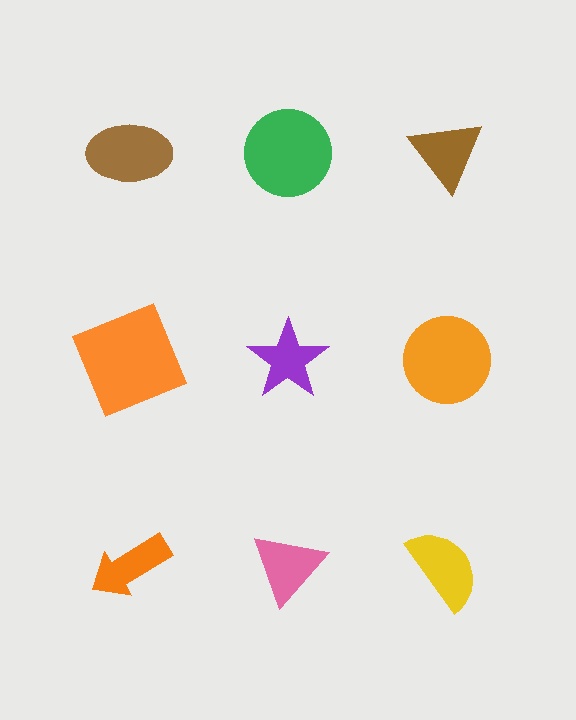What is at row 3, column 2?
A pink triangle.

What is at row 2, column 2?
A purple star.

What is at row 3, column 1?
An orange arrow.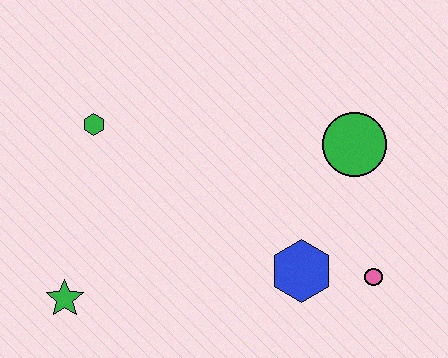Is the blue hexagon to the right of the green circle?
No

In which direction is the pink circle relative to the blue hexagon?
The pink circle is to the right of the blue hexagon.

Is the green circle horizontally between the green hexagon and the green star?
No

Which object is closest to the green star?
The green hexagon is closest to the green star.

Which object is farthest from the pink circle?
The green hexagon is farthest from the pink circle.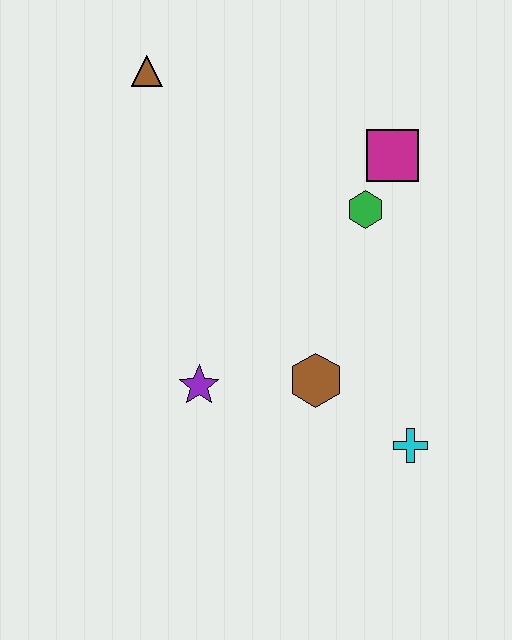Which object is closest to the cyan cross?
The brown hexagon is closest to the cyan cross.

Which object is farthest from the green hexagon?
The brown triangle is farthest from the green hexagon.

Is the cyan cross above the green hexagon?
No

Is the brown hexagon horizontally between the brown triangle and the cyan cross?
Yes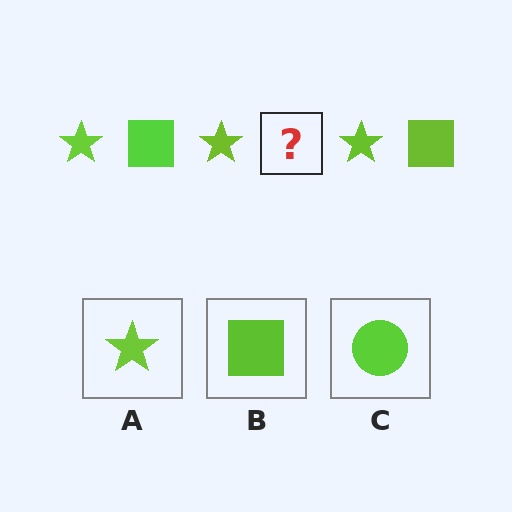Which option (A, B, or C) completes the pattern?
B.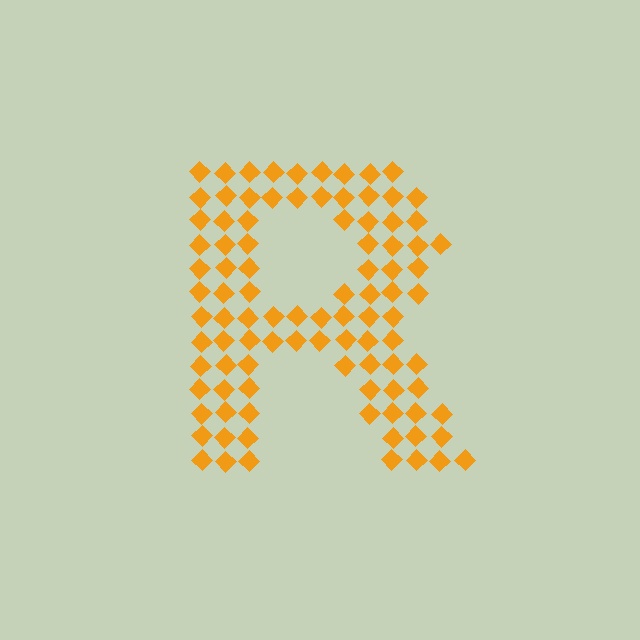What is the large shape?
The large shape is the letter R.